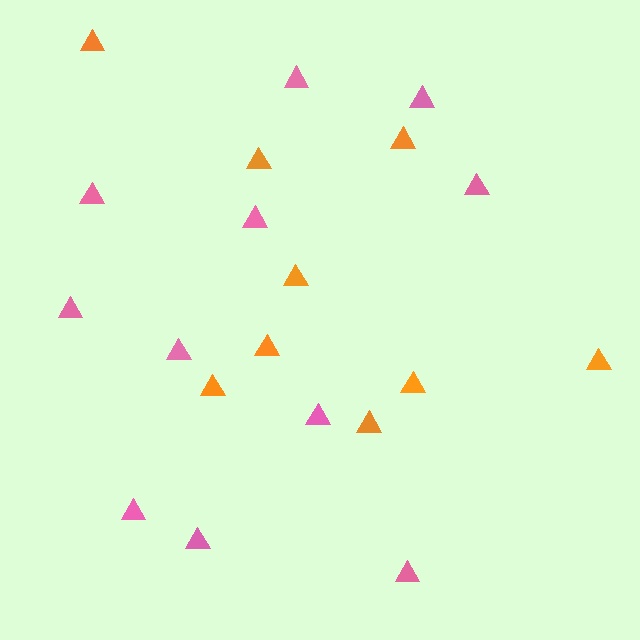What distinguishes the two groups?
There are 2 groups: one group of orange triangles (9) and one group of pink triangles (11).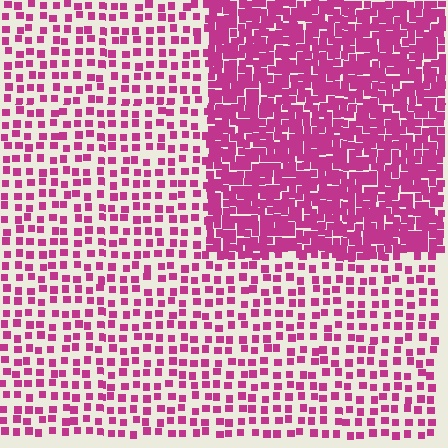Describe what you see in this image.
The image contains small magenta elements arranged at two different densities. A rectangle-shaped region is visible where the elements are more densely packed than the surrounding area.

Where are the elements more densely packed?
The elements are more densely packed inside the rectangle boundary.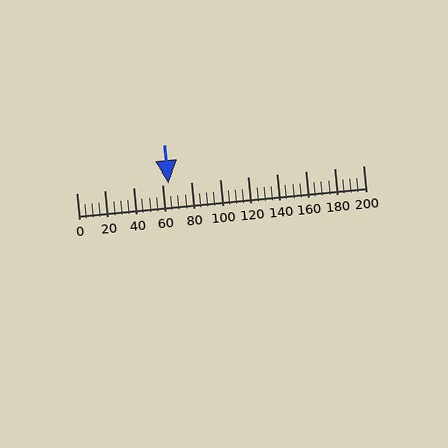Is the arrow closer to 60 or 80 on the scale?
The arrow is closer to 60.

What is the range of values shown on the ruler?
The ruler shows values from 0 to 200.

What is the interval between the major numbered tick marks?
The major tick marks are spaced 20 units apart.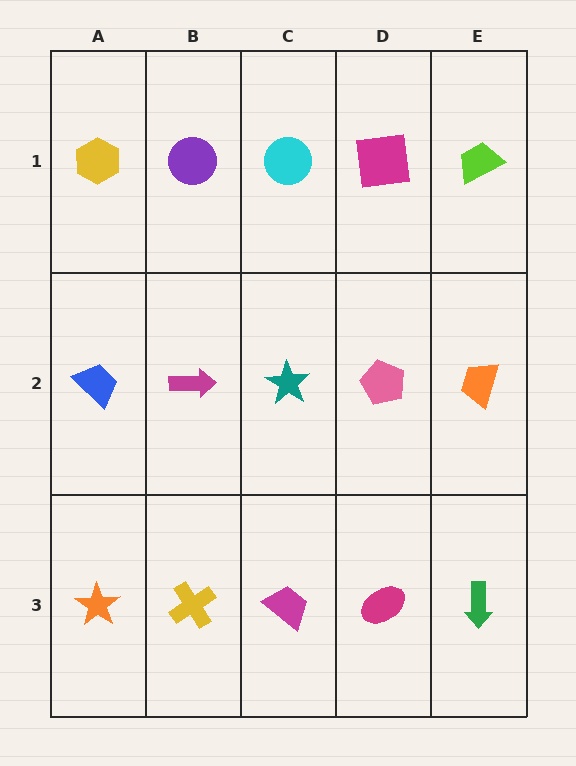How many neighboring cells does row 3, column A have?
2.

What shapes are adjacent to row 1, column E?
An orange trapezoid (row 2, column E), a magenta square (row 1, column D).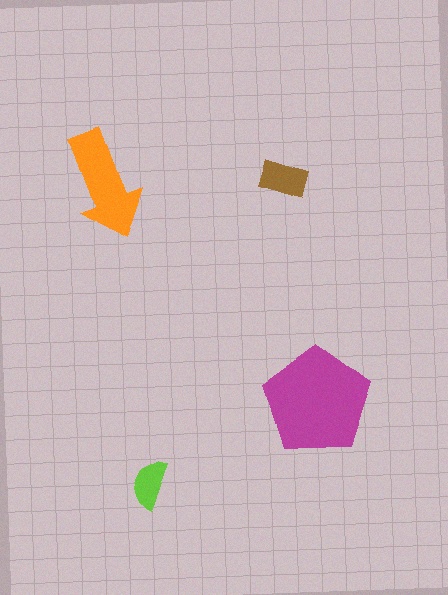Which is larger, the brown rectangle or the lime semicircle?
The brown rectangle.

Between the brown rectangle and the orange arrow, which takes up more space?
The orange arrow.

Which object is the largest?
The magenta pentagon.